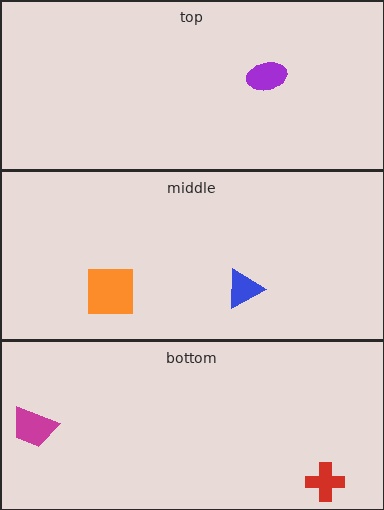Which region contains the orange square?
The middle region.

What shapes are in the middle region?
The orange square, the blue triangle.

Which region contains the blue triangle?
The middle region.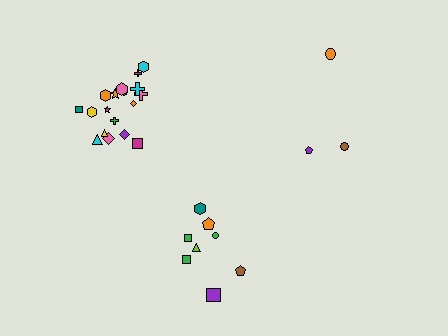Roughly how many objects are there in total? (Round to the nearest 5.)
Roughly 30 objects in total.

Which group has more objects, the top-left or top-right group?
The top-left group.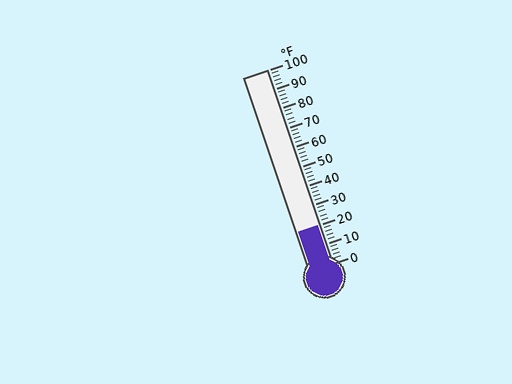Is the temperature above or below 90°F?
The temperature is below 90°F.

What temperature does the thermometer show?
The thermometer shows approximately 20°F.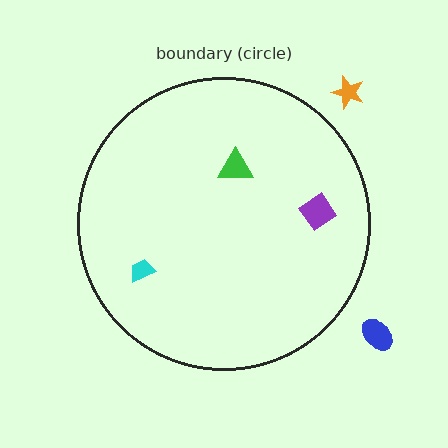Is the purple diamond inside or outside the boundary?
Inside.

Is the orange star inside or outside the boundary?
Outside.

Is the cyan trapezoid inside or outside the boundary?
Inside.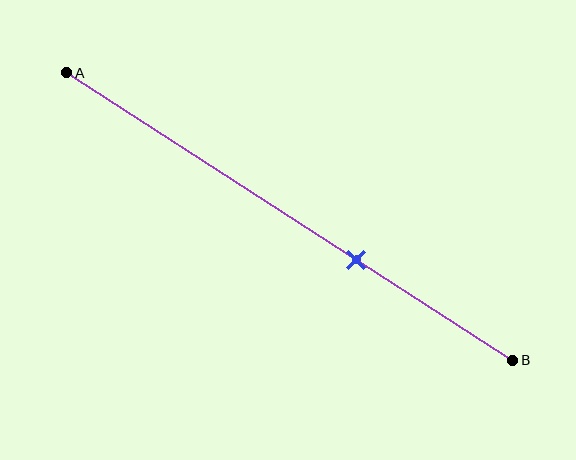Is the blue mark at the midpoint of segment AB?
No, the mark is at about 65% from A, not at the 50% midpoint.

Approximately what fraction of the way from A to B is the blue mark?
The blue mark is approximately 65% of the way from A to B.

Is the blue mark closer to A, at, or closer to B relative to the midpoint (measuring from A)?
The blue mark is closer to point B than the midpoint of segment AB.